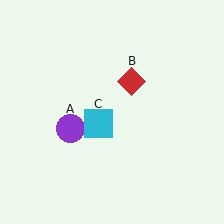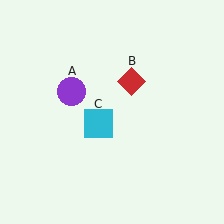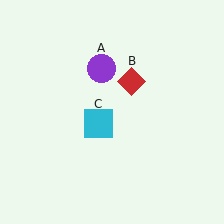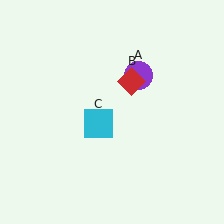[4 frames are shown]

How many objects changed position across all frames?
1 object changed position: purple circle (object A).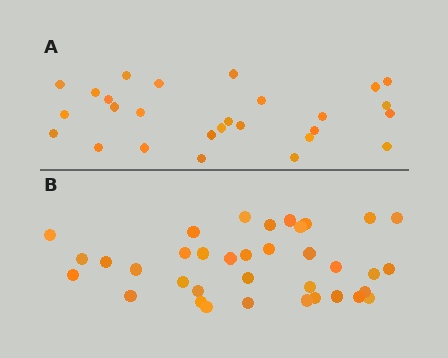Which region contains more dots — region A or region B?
Region B (the bottom region) has more dots.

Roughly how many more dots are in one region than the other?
Region B has roughly 8 or so more dots than region A.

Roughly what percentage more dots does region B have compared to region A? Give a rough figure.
About 35% more.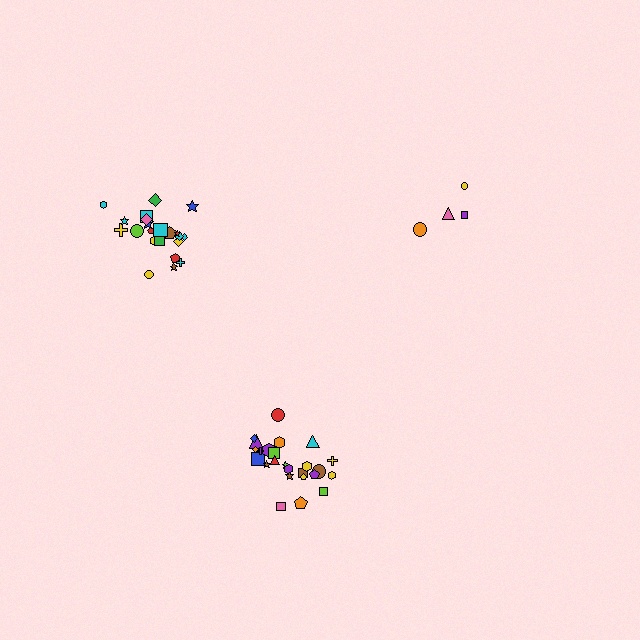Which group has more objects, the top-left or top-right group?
The top-left group.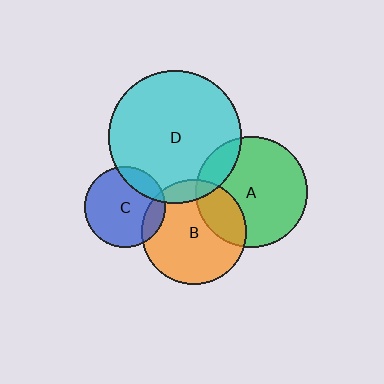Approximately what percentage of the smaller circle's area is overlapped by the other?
Approximately 15%.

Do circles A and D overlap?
Yes.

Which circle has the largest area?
Circle D (cyan).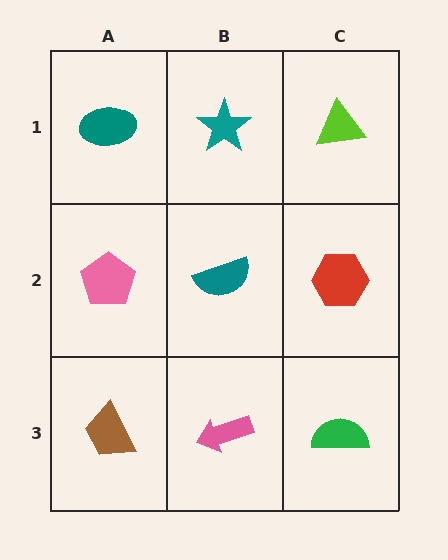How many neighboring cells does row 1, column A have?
2.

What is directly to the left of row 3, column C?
A pink arrow.